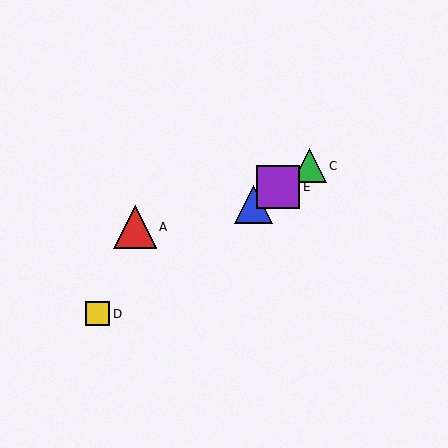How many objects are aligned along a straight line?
4 objects (B, C, D, E) are aligned along a straight line.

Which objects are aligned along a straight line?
Objects B, C, D, E are aligned along a straight line.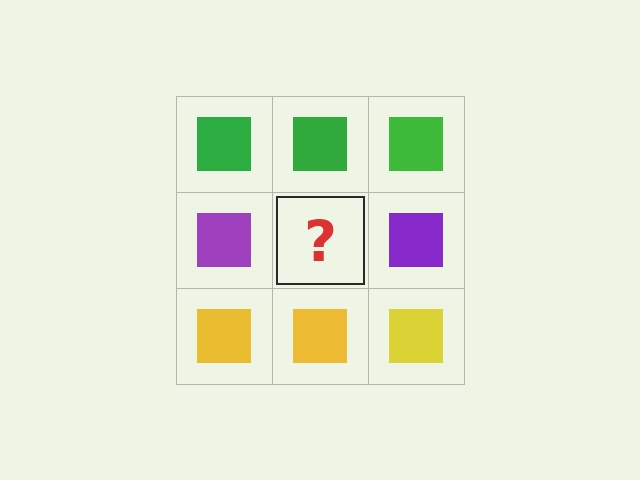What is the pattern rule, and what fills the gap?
The rule is that each row has a consistent color. The gap should be filled with a purple square.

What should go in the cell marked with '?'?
The missing cell should contain a purple square.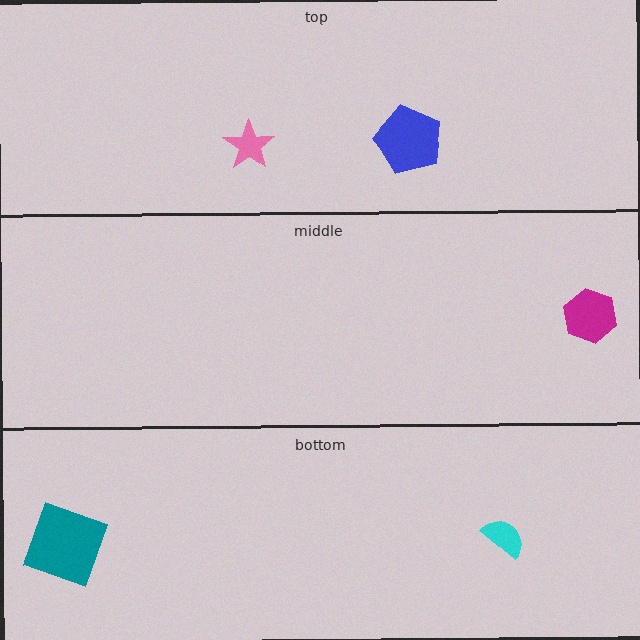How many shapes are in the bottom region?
2.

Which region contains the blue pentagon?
The top region.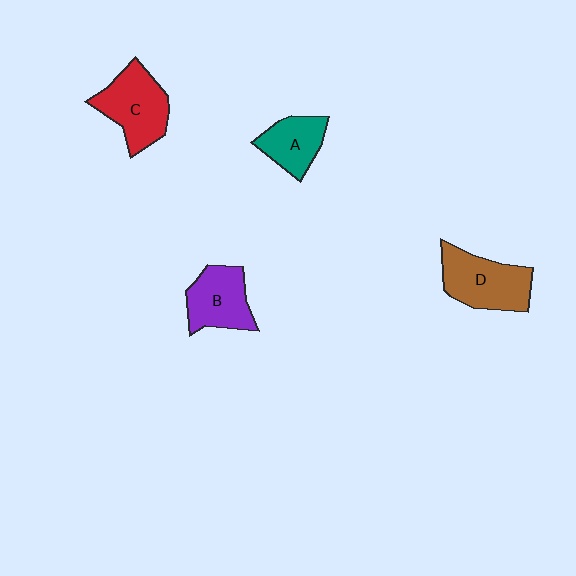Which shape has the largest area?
Shape D (brown).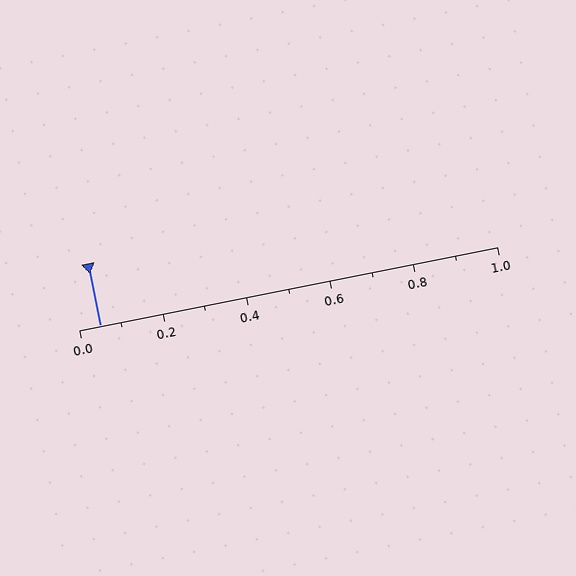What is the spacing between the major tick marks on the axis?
The major ticks are spaced 0.2 apart.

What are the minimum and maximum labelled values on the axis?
The axis runs from 0.0 to 1.0.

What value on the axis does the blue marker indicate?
The marker indicates approximately 0.05.